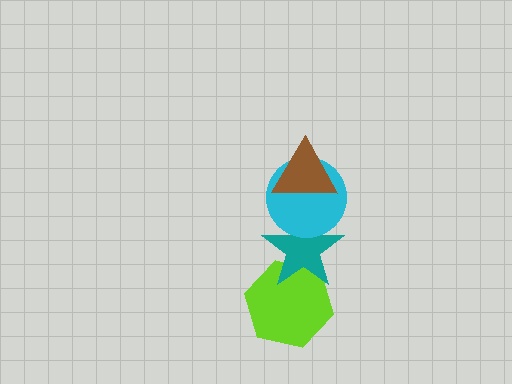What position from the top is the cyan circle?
The cyan circle is 2nd from the top.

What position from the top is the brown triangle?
The brown triangle is 1st from the top.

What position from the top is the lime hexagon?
The lime hexagon is 4th from the top.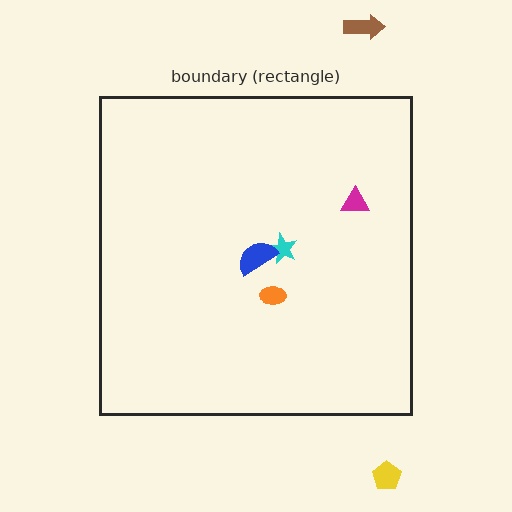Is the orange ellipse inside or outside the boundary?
Inside.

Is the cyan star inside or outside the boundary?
Inside.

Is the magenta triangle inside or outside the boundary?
Inside.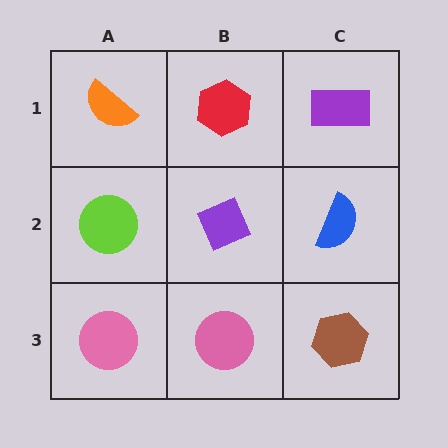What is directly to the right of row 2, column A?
A purple diamond.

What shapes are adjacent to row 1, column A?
A lime circle (row 2, column A), a red hexagon (row 1, column B).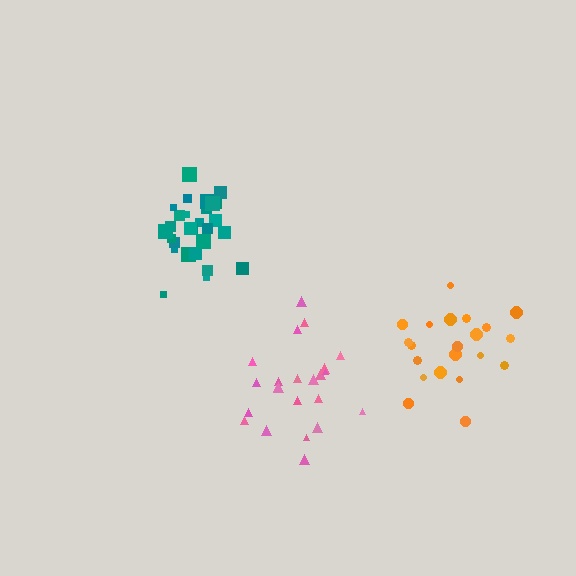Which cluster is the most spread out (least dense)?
Pink.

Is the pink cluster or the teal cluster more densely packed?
Teal.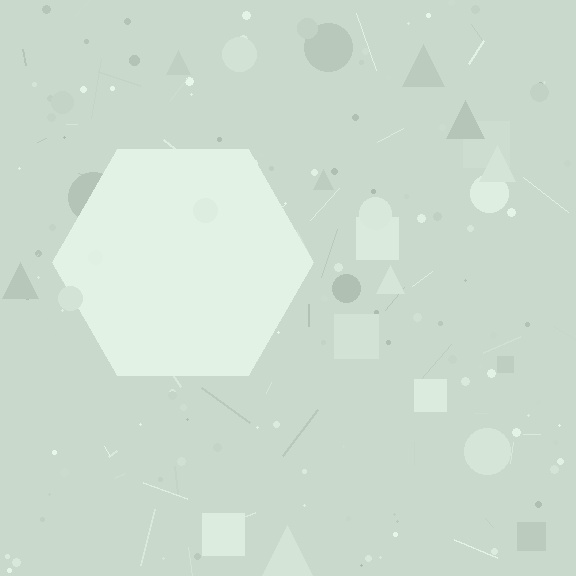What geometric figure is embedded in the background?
A hexagon is embedded in the background.